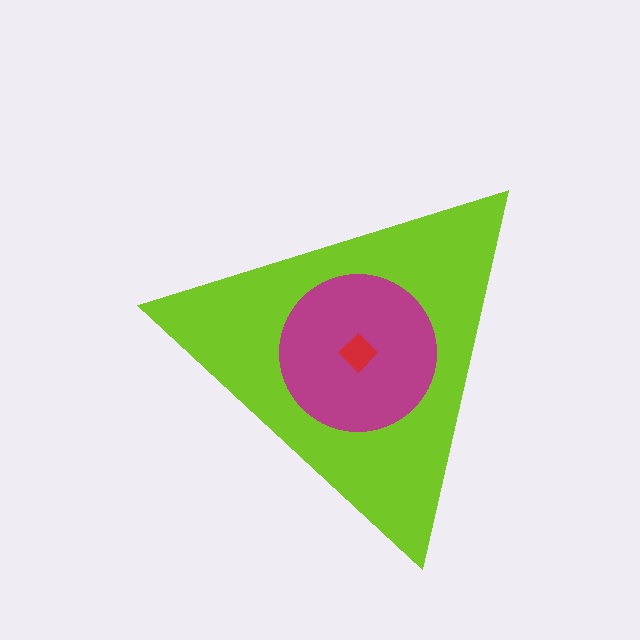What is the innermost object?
The red diamond.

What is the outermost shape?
The lime triangle.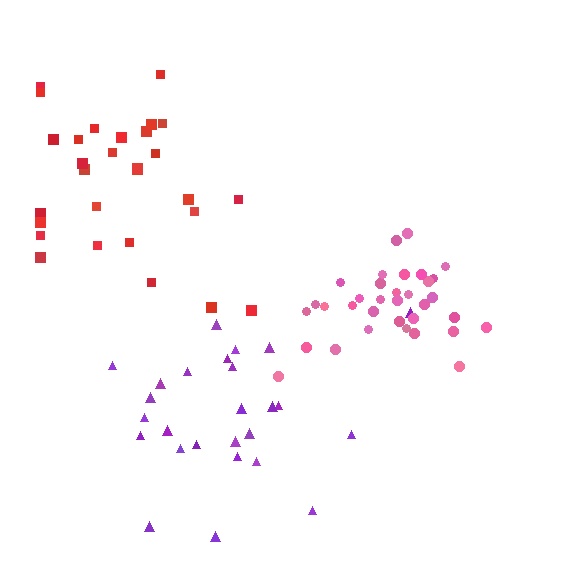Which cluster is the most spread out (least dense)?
Purple.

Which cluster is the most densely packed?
Pink.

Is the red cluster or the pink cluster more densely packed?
Pink.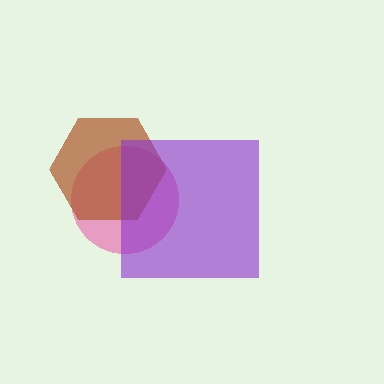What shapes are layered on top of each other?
The layered shapes are: a pink circle, a brown hexagon, a purple square.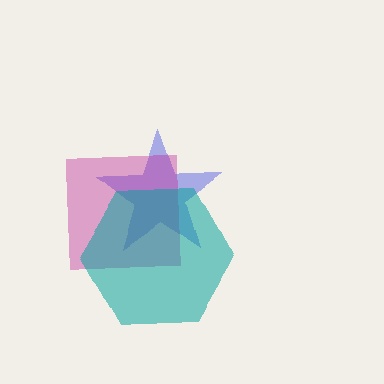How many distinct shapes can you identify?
There are 3 distinct shapes: a blue star, a magenta square, a teal hexagon.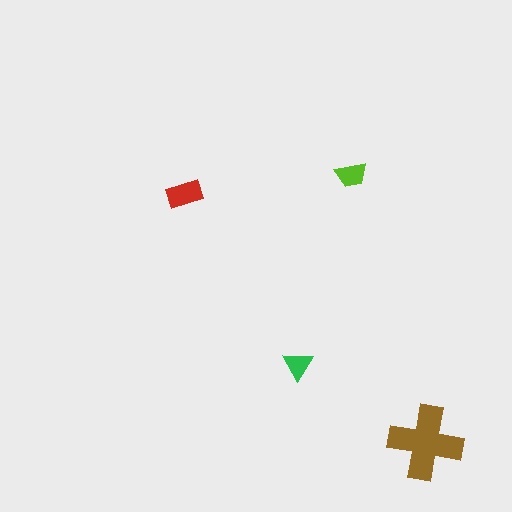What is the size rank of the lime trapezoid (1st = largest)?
3rd.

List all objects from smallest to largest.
The green triangle, the lime trapezoid, the red rectangle, the brown cross.